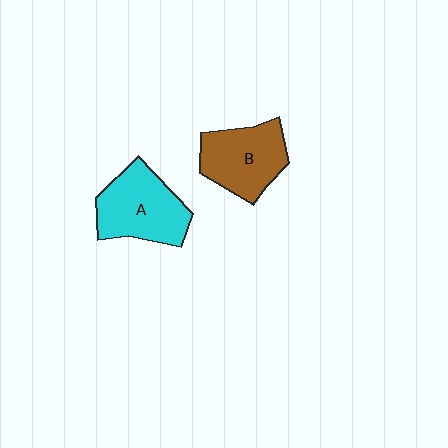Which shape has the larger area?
Shape A (cyan).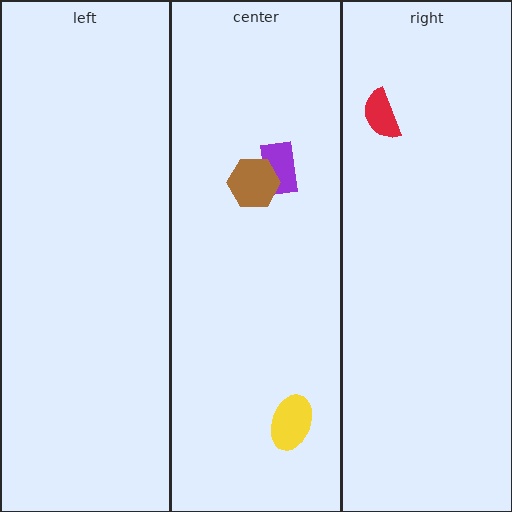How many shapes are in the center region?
3.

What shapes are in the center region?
The purple rectangle, the brown hexagon, the yellow ellipse.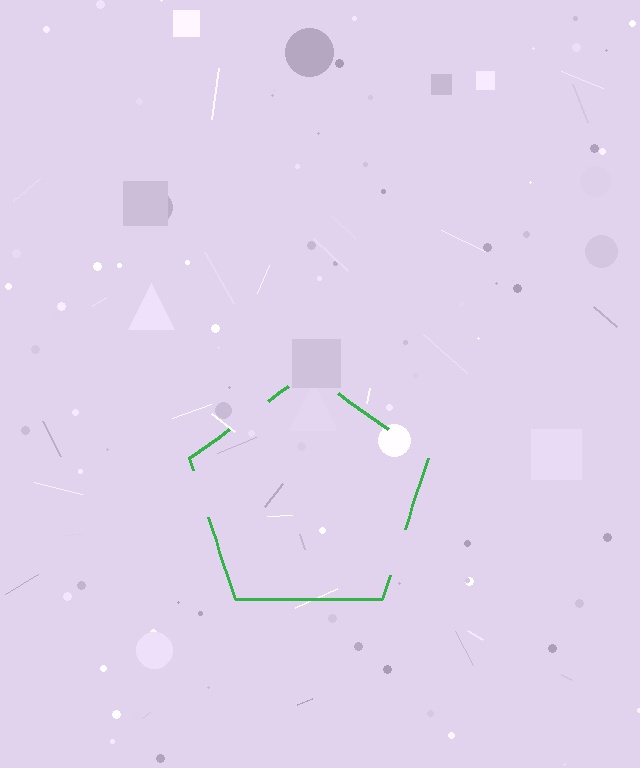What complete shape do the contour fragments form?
The contour fragments form a pentagon.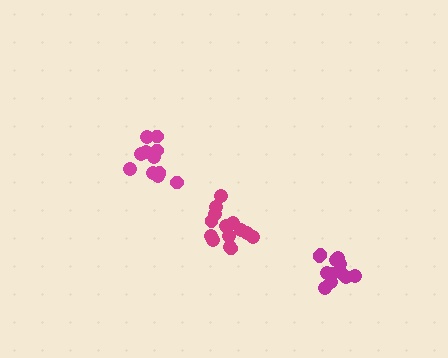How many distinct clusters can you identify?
There are 3 distinct clusters.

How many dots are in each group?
Group 1: 13 dots, Group 2: 11 dots, Group 3: 14 dots (38 total).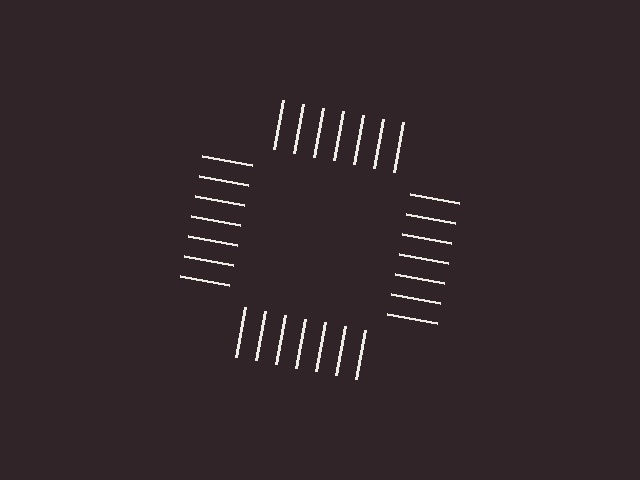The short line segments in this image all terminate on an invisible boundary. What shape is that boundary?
An illusory square — the line segments terminate on its edges but no continuous stroke is drawn.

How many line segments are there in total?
28 — 7 along each of the 4 edges.